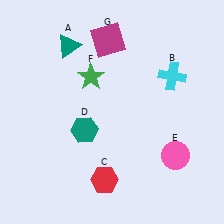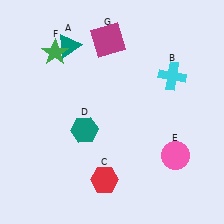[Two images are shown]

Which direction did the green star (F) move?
The green star (F) moved left.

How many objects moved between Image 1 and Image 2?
1 object moved between the two images.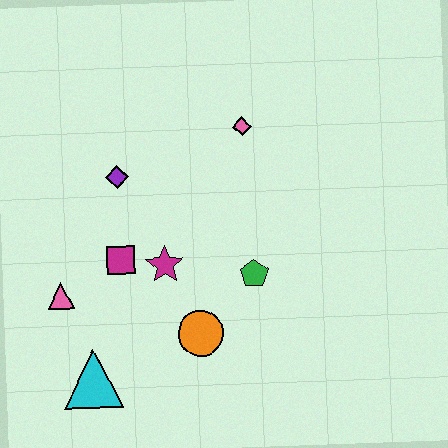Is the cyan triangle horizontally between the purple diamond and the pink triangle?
Yes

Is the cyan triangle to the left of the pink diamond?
Yes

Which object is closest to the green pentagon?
The orange circle is closest to the green pentagon.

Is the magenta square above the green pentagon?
Yes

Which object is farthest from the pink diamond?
The cyan triangle is farthest from the pink diamond.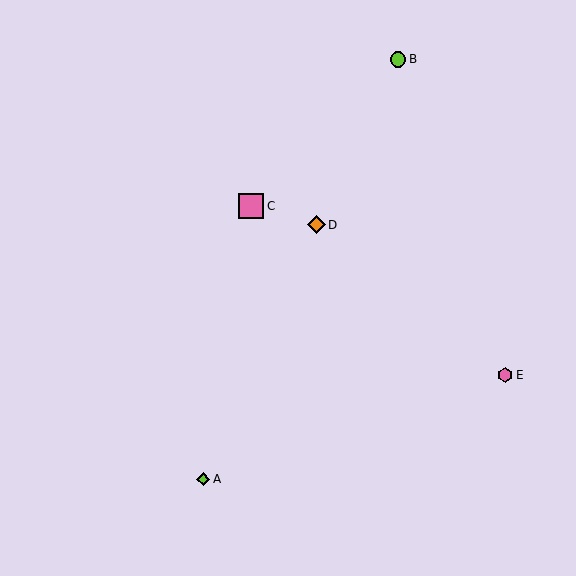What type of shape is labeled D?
Shape D is an orange diamond.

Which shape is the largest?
The pink square (labeled C) is the largest.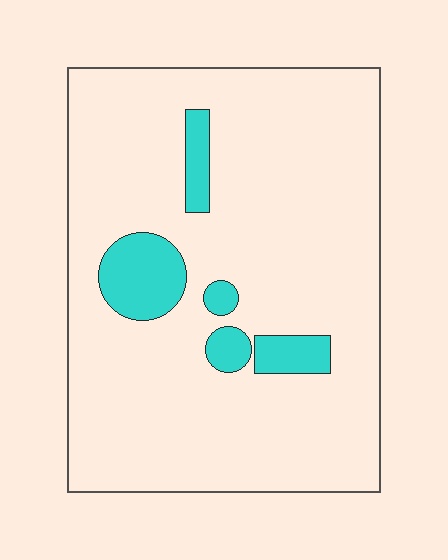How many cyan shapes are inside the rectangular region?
5.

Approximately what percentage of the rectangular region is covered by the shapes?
Approximately 10%.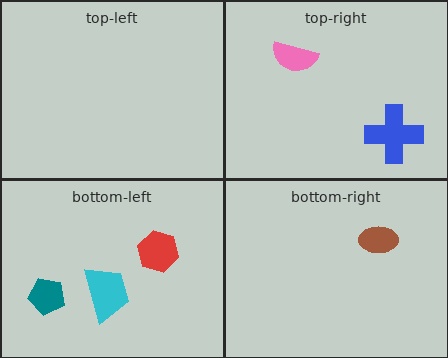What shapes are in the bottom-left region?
The teal pentagon, the red hexagon, the cyan trapezoid.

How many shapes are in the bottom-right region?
1.